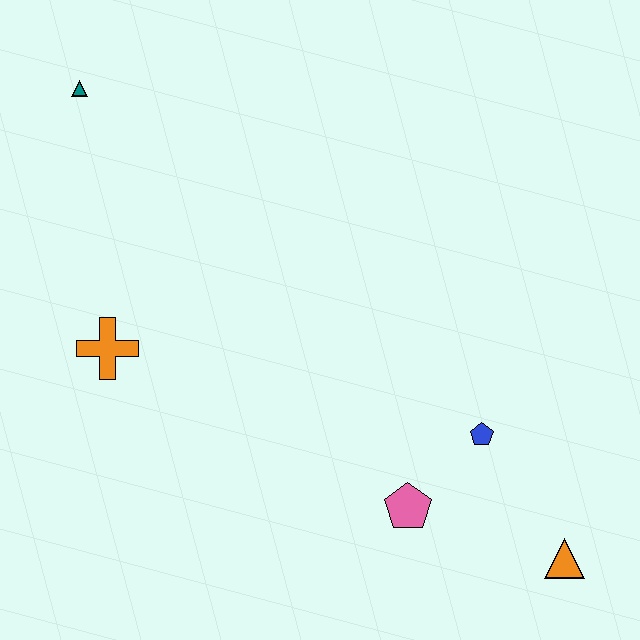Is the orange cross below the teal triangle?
Yes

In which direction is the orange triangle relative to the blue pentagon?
The orange triangle is below the blue pentagon.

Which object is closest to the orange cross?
The teal triangle is closest to the orange cross.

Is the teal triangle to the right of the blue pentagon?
No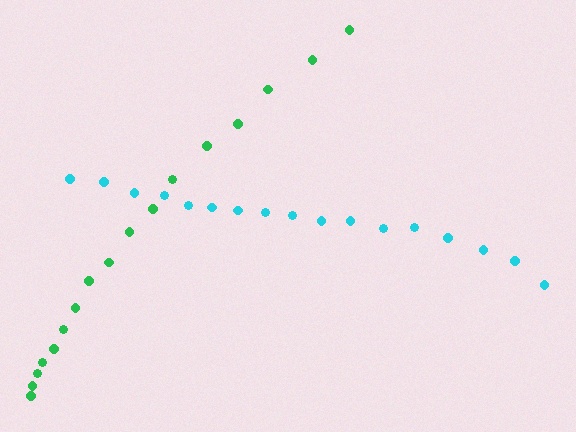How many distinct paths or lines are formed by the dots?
There are 2 distinct paths.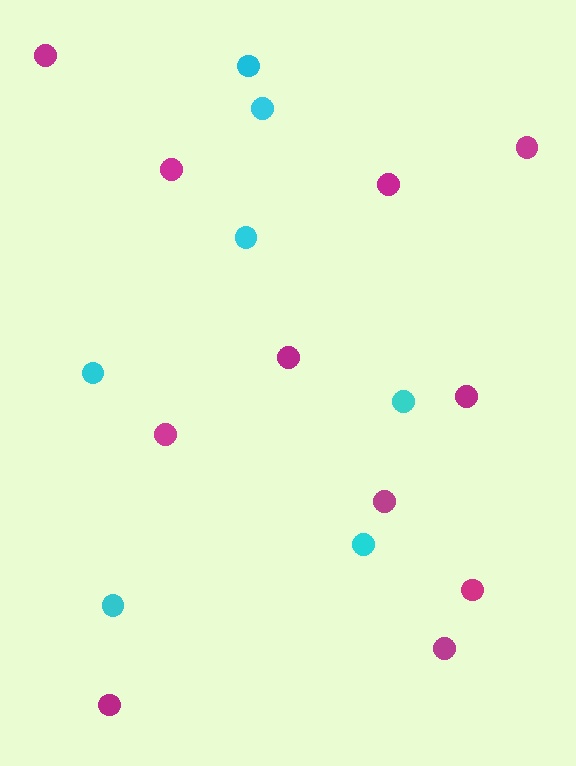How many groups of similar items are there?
There are 2 groups: one group of magenta circles (11) and one group of cyan circles (7).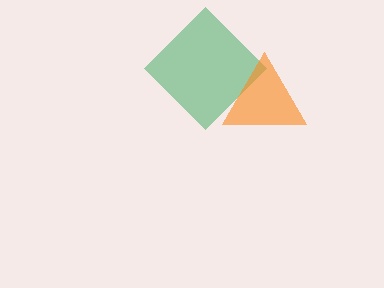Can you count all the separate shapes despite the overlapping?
Yes, there are 2 separate shapes.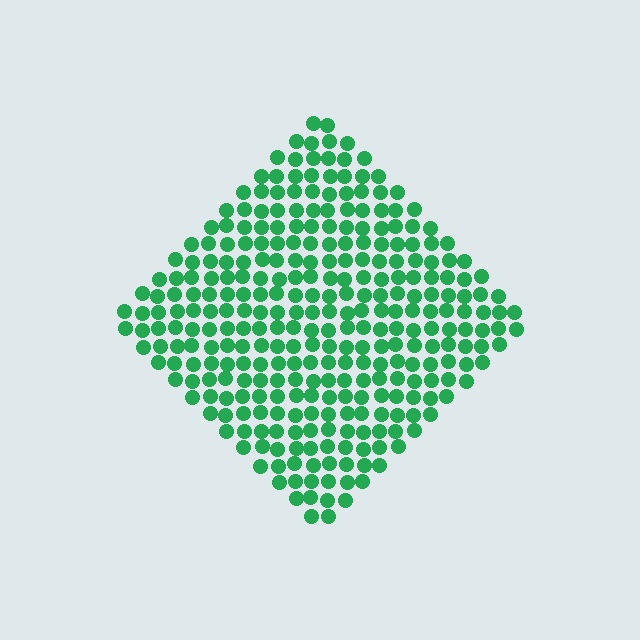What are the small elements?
The small elements are circles.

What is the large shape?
The large shape is a diamond.